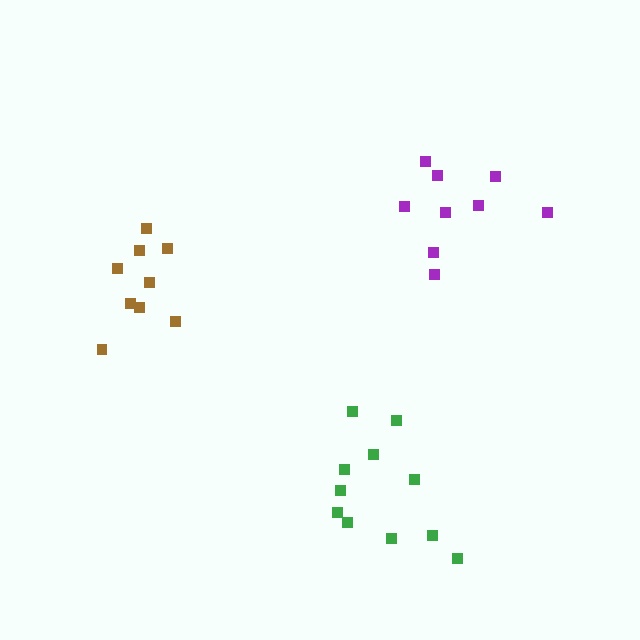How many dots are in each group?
Group 1: 9 dots, Group 2: 11 dots, Group 3: 9 dots (29 total).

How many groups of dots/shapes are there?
There are 3 groups.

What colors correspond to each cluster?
The clusters are colored: brown, green, purple.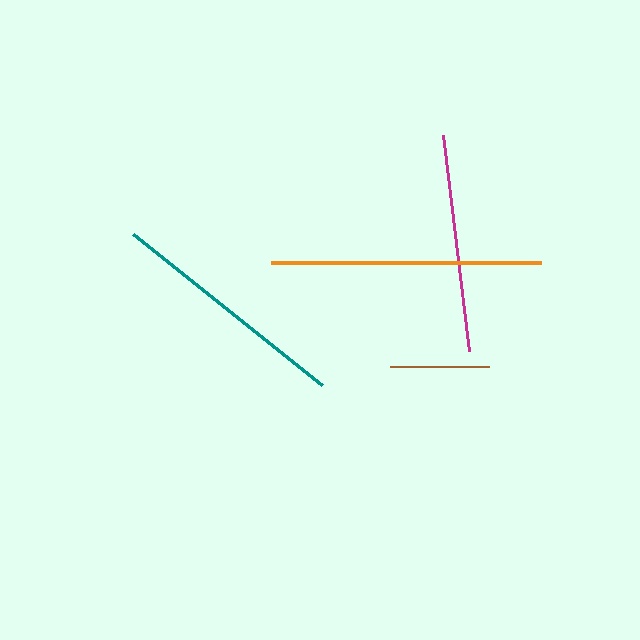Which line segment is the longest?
The orange line is the longest at approximately 270 pixels.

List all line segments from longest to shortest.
From longest to shortest: orange, teal, magenta, brown.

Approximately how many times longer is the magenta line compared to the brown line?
The magenta line is approximately 2.2 times the length of the brown line.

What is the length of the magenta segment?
The magenta segment is approximately 218 pixels long.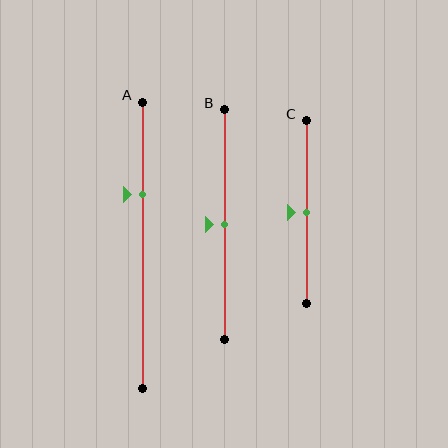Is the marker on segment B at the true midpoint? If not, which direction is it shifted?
Yes, the marker on segment B is at the true midpoint.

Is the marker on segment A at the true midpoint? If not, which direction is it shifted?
No, the marker on segment A is shifted upward by about 18% of the segment length.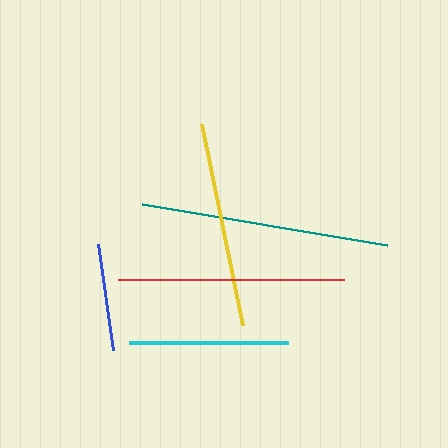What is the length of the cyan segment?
The cyan segment is approximately 159 pixels long.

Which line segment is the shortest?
The blue line is the shortest at approximately 108 pixels.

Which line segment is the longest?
The teal line is the longest at approximately 249 pixels.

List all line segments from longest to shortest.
From longest to shortest: teal, red, yellow, cyan, blue.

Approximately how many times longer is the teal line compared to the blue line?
The teal line is approximately 2.3 times the length of the blue line.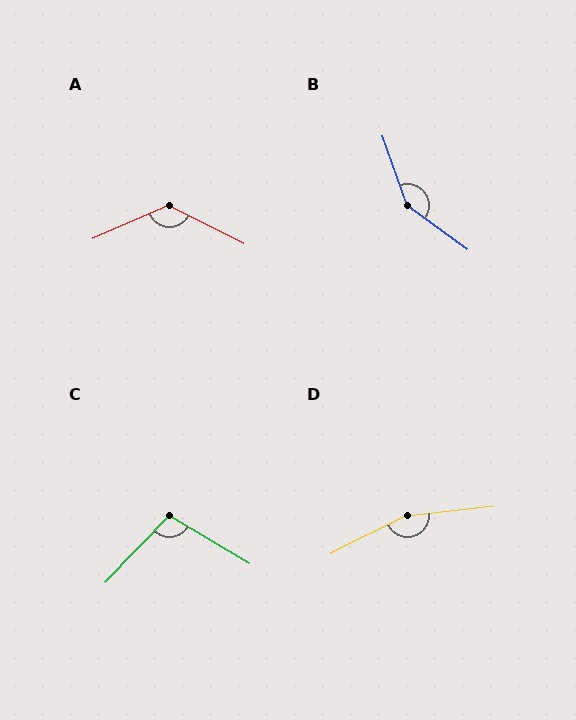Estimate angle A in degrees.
Approximately 130 degrees.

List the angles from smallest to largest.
C (103°), A (130°), B (146°), D (160°).